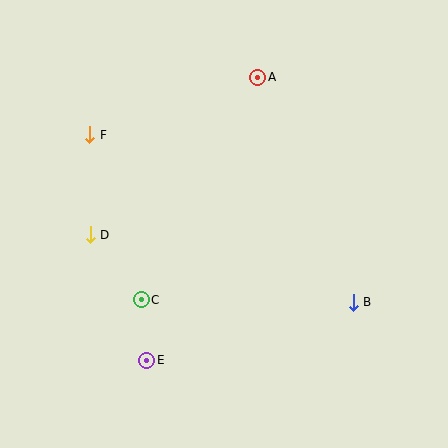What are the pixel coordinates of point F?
Point F is at (90, 135).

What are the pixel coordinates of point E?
Point E is at (147, 360).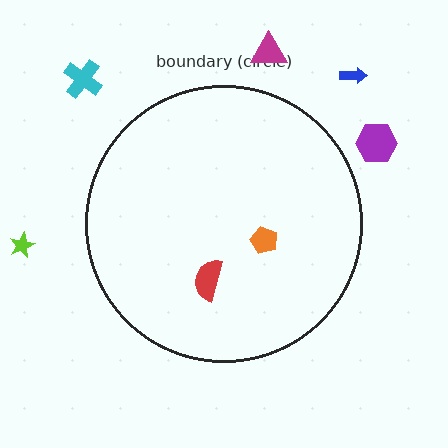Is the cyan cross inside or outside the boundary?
Outside.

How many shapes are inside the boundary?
2 inside, 5 outside.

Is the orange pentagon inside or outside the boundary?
Inside.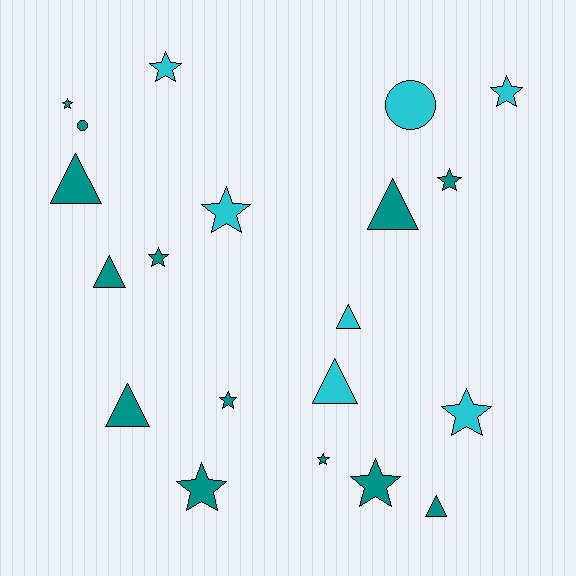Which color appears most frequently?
Teal, with 13 objects.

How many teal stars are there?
There are 7 teal stars.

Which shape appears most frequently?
Star, with 11 objects.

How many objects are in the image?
There are 20 objects.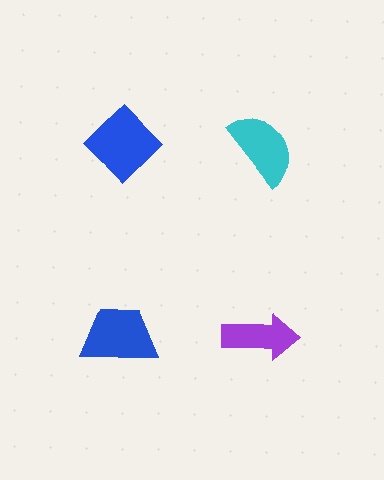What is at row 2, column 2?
A purple arrow.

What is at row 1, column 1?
A blue diamond.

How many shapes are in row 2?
2 shapes.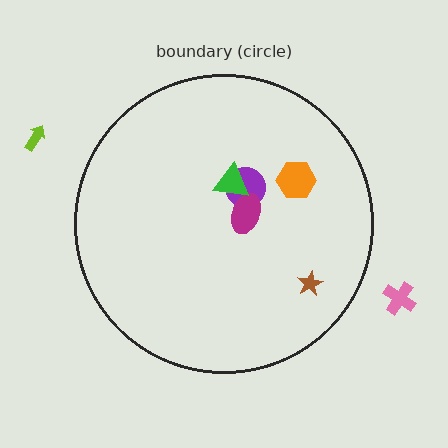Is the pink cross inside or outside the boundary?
Outside.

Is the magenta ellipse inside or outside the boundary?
Inside.